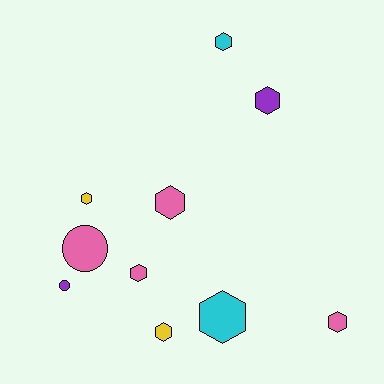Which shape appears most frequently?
Hexagon, with 8 objects.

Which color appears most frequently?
Pink, with 4 objects.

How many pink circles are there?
There is 1 pink circle.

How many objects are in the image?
There are 10 objects.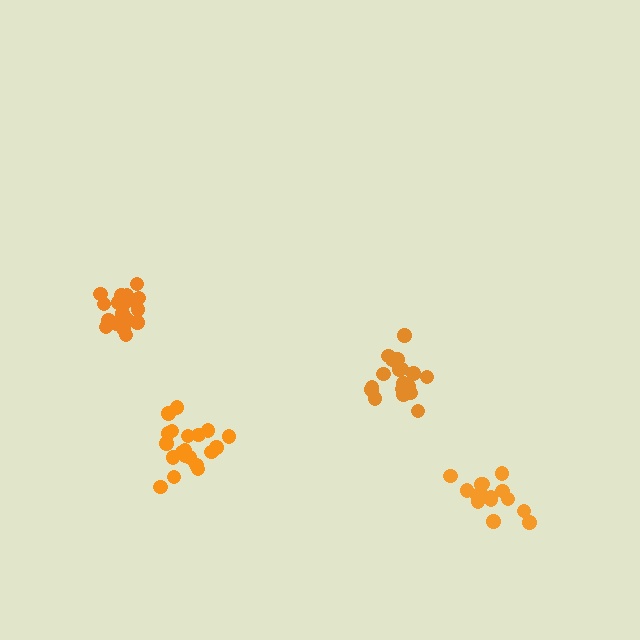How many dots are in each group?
Group 1: 20 dots, Group 2: 15 dots, Group 3: 18 dots, Group 4: 19 dots (72 total).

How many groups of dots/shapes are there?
There are 4 groups.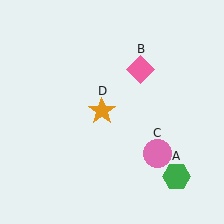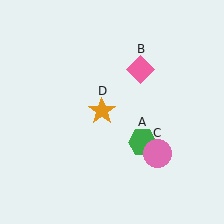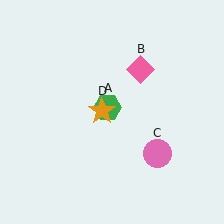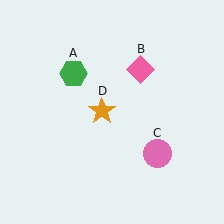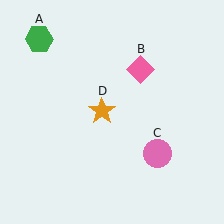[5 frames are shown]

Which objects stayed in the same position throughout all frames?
Pink diamond (object B) and pink circle (object C) and orange star (object D) remained stationary.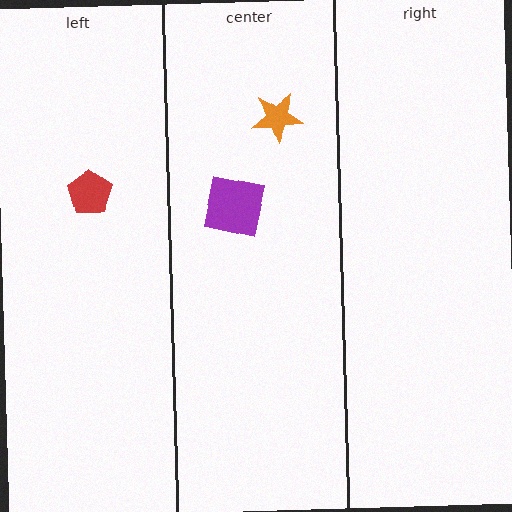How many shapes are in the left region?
1.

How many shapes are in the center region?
2.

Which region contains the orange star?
The center region.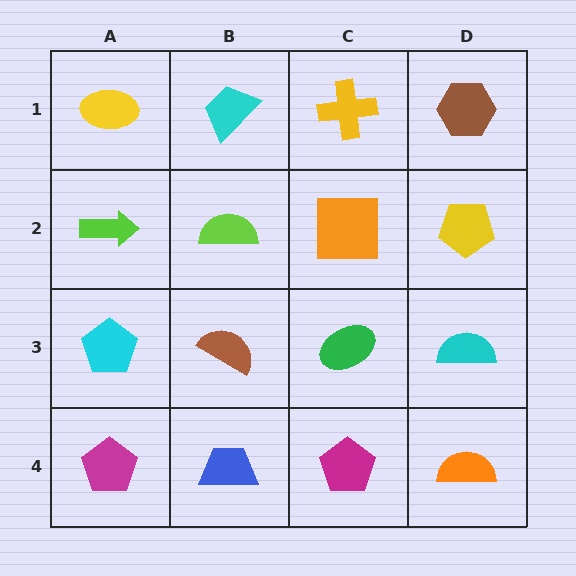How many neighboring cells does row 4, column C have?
3.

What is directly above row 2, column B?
A cyan trapezoid.